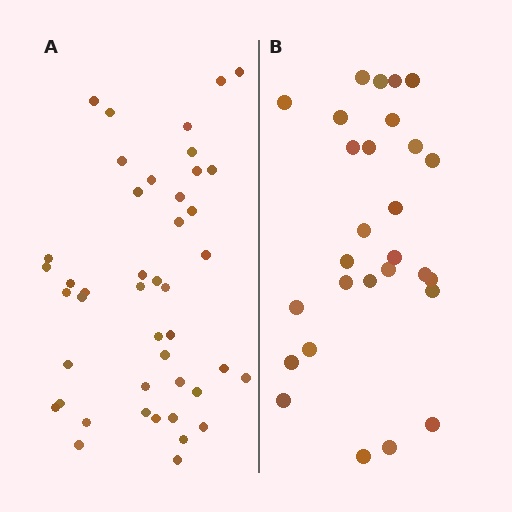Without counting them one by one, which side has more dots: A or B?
Region A (the left region) has more dots.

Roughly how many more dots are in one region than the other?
Region A has approximately 15 more dots than region B.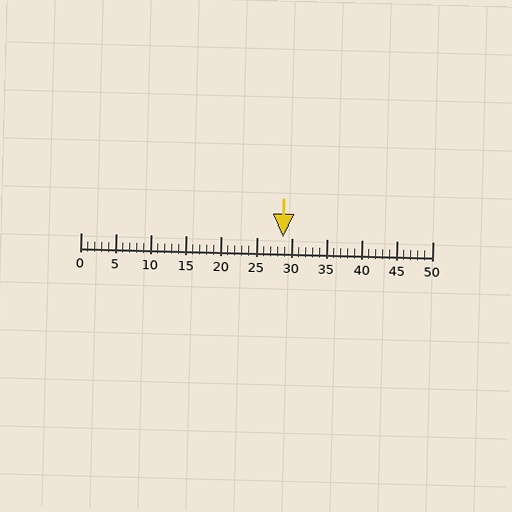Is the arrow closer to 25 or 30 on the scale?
The arrow is closer to 30.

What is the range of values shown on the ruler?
The ruler shows values from 0 to 50.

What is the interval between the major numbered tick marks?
The major tick marks are spaced 5 units apart.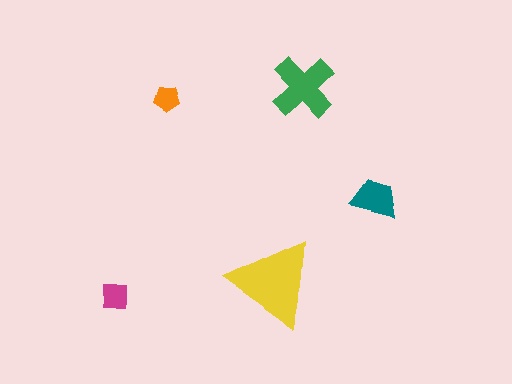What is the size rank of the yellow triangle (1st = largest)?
1st.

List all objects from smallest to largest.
The orange pentagon, the magenta square, the teal trapezoid, the green cross, the yellow triangle.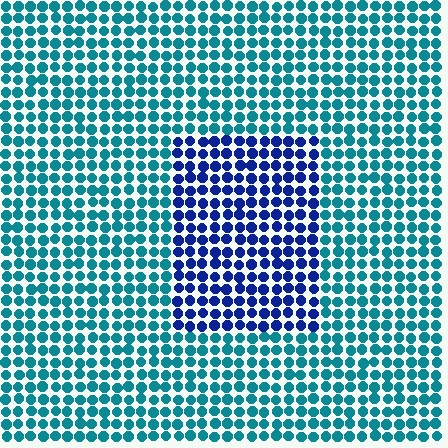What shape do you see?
I see a rectangle.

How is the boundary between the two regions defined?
The boundary is defined purely by a slight shift in hue (about 46 degrees). Spacing, size, and orientation are identical on both sides.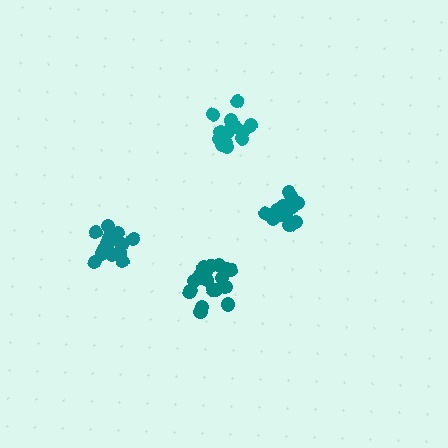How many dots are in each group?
Group 1: 16 dots, Group 2: 19 dots, Group 3: 16 dots, Group 4: 14 dots (65 total).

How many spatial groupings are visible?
There are 4 spatial groupings.